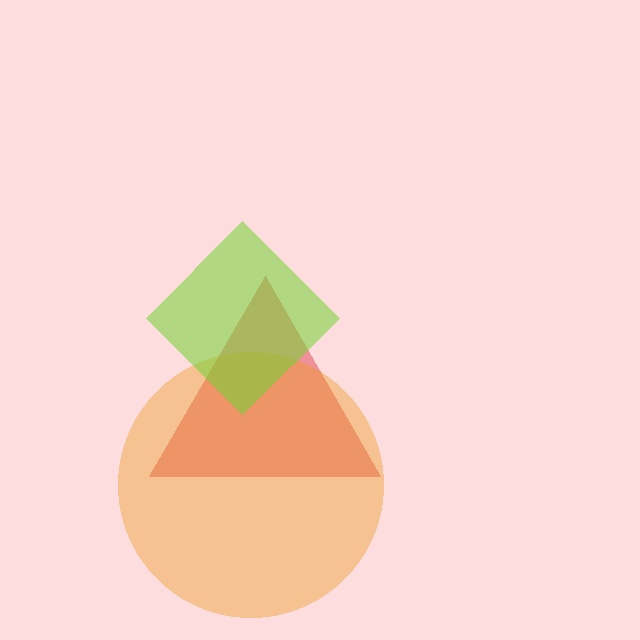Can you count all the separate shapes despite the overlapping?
Yes, there are 3 separate shapes.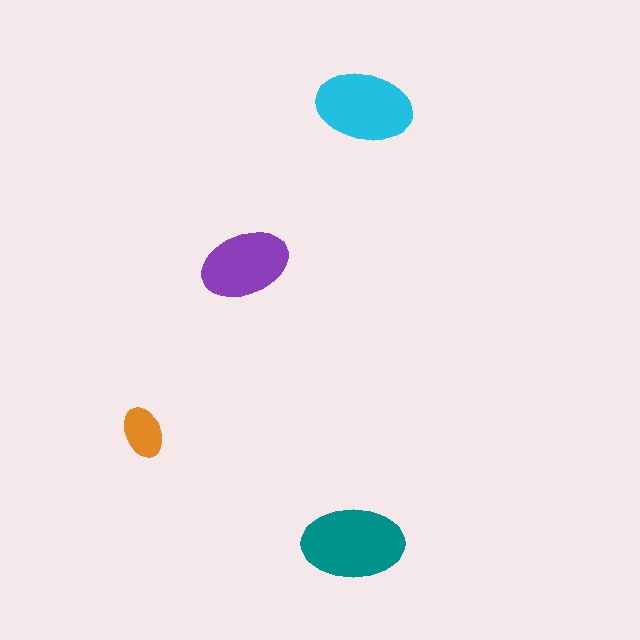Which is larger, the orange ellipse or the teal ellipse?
The teal one.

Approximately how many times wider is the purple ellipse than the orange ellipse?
About 1.5 times wider.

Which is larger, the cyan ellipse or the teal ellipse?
The teal one.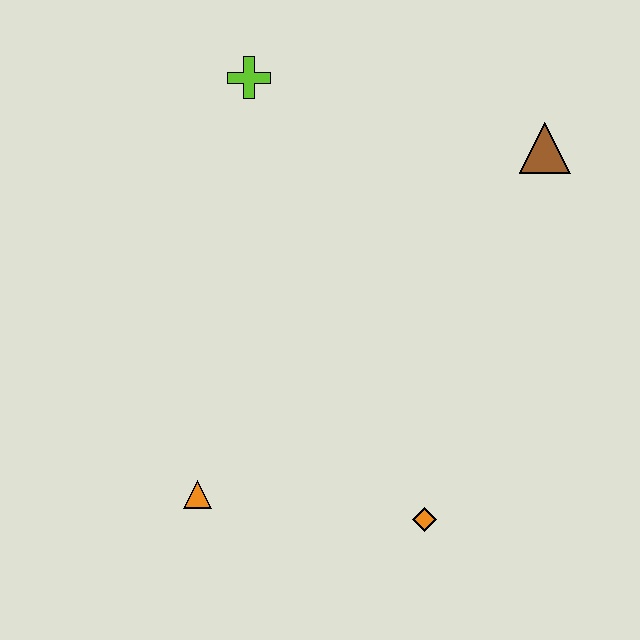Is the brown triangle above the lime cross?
No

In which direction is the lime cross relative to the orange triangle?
The lime cross is above the orange triangle.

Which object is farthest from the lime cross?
The orange diamond is farthest from the lime cross.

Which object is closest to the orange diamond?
The orange triangle is closest to the orange diamond.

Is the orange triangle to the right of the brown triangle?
No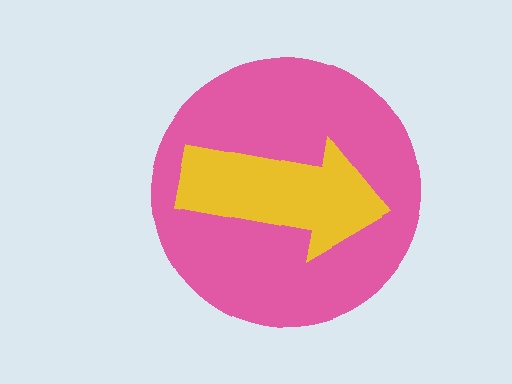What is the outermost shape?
The pink circle.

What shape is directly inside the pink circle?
The yellow arrow.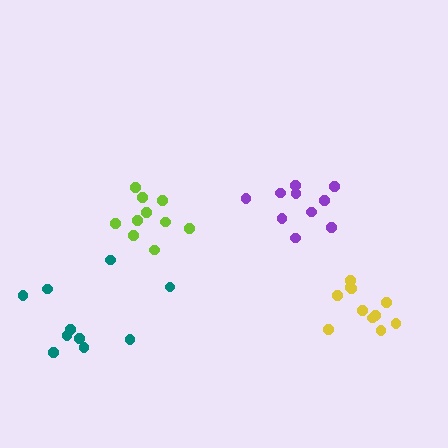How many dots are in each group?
Group 1: 10 dots, Group 2: 11 dots, Group 3: 10 dots, Group 4: 10 dots (41 total).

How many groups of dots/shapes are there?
There are 4 groups.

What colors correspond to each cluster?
The clusters are colored: purple, yellow, lime, teal.